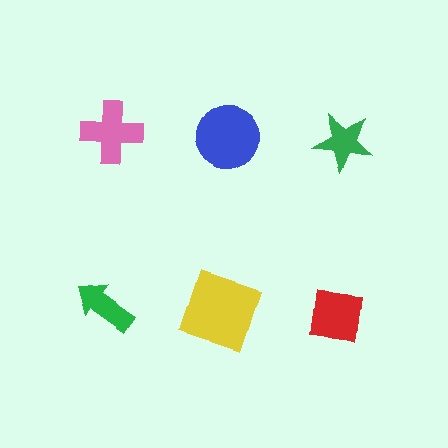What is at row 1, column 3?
A green star.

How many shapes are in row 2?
3 shapes.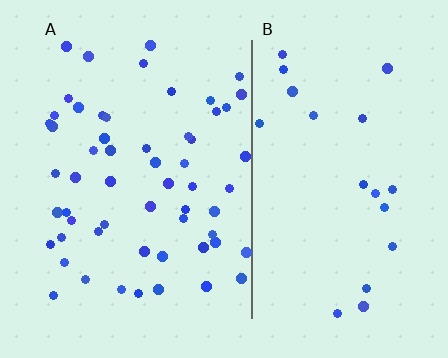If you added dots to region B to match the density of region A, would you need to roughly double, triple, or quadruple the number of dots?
Approximately triple.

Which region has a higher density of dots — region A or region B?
A (the left).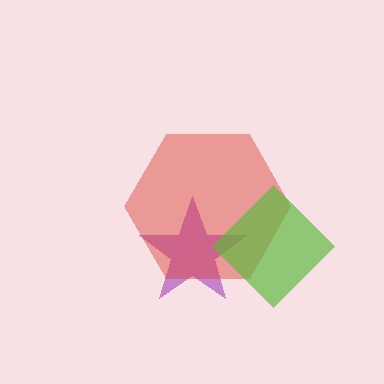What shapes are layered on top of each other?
The layered shapes are: a purple star, a red hexagon, a lime diamond.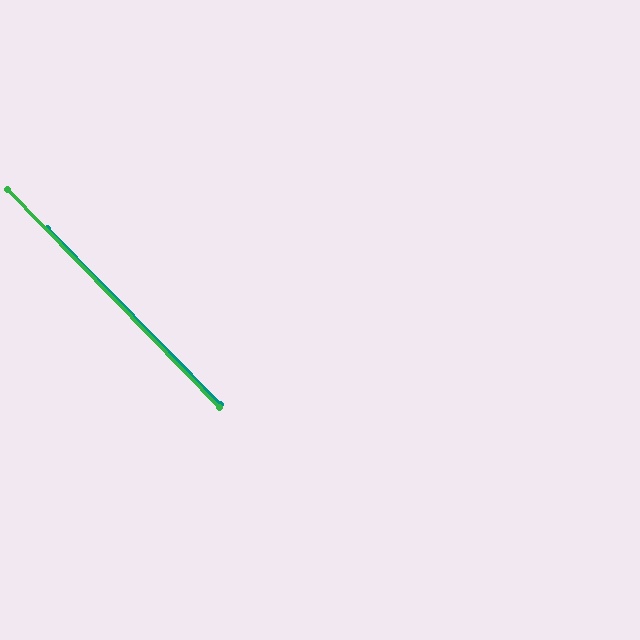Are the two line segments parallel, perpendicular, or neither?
Parallel — their directions differ by only 0.1°.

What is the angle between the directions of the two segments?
Approximately 0 degrees.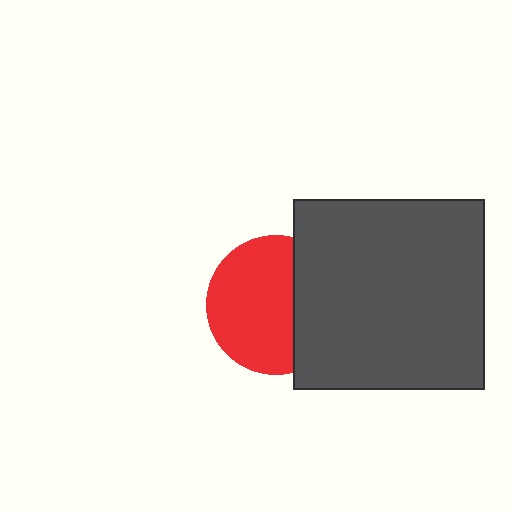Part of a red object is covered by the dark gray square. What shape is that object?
It is a circle.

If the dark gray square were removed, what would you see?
You would see the complete red circle.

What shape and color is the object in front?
The object in front is a dark gray square.